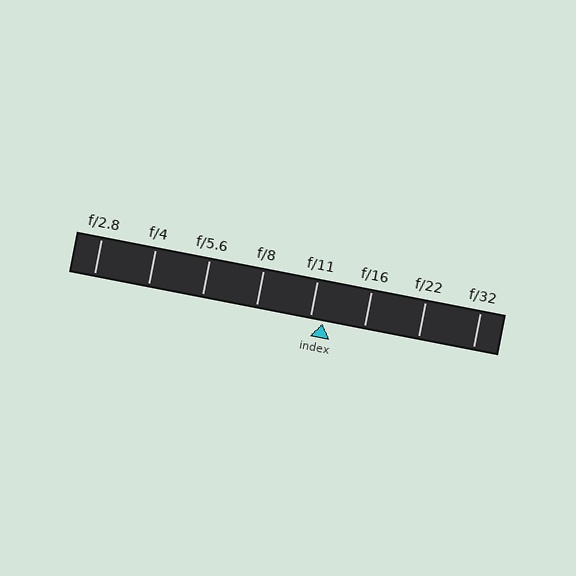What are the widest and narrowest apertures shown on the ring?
The widest aperture shown is f/2.8 and the narrowest is f/32.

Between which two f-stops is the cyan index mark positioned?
The index mark is between f/11 and f/16.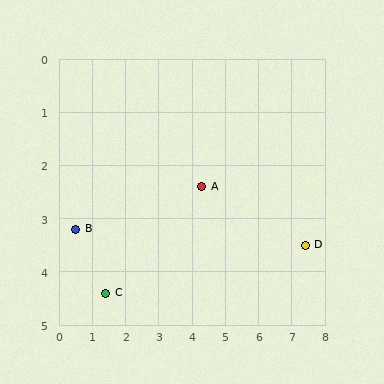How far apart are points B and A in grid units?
Points B and A are about 3.9 grid units apart.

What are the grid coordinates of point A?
Point A is at approximately (4.3, 2.4).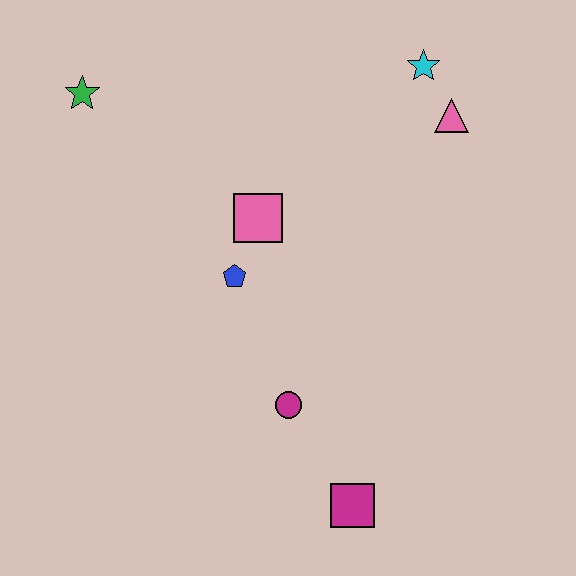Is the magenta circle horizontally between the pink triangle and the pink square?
Yes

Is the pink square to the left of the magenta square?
Yes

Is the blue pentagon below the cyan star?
Yes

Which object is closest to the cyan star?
The pink triangle is closest to the cyan star.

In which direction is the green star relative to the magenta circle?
The green star is above the magenta circle.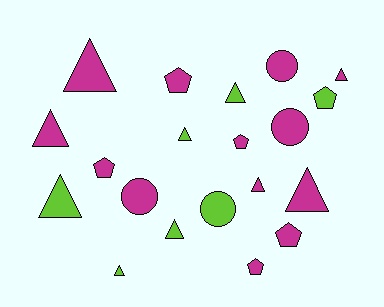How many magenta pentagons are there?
There are 5 magenta pentagons.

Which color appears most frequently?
Magenta, with 13 objects.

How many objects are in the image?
There are 20 objects.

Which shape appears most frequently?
Triangle, with 10 objects.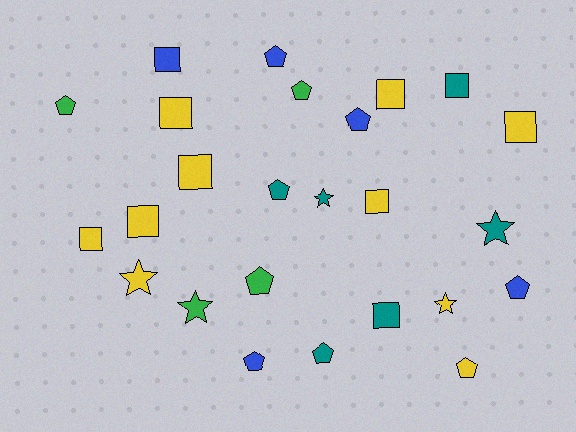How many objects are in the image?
There are 25 objects.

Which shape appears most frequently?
Pentagon, with 10 objects.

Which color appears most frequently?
Yellow, with 10 objects.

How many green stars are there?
There is 1 green star.